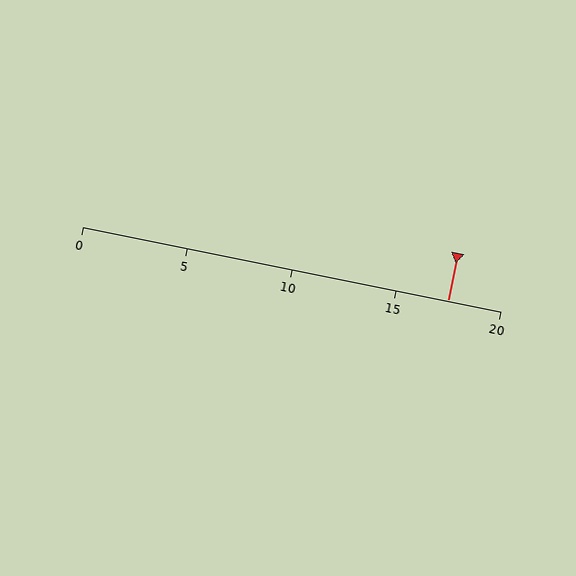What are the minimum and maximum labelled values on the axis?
The axis runs from 0 to 20.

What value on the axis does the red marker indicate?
The marker indicates approximately 17.5.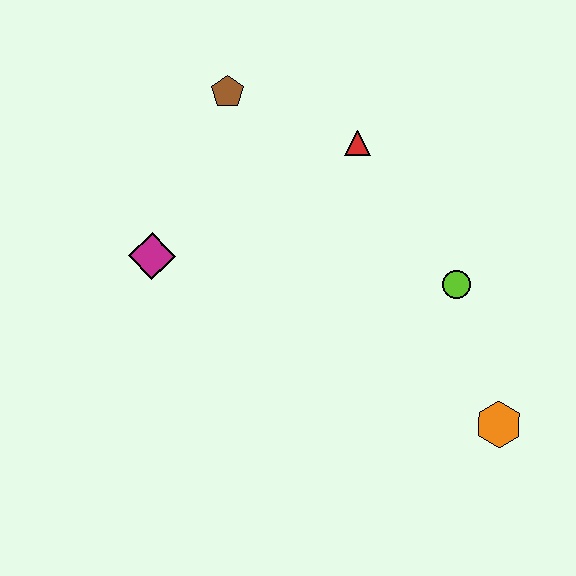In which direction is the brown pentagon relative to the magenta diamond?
The brown pentagon is above the magenta diamond.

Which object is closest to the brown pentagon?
The red triangle is closest to the brown pentagon.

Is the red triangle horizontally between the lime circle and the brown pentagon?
Yes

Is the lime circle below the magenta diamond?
Yes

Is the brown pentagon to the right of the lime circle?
No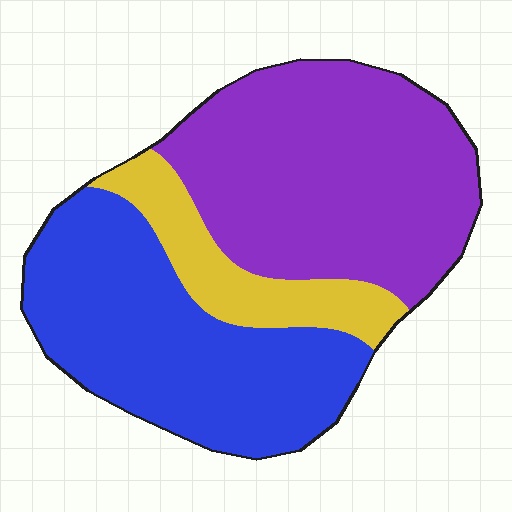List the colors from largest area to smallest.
From largest to smallest: purple, blue, yellow.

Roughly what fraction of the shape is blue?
Blue covers about 40% of the shape.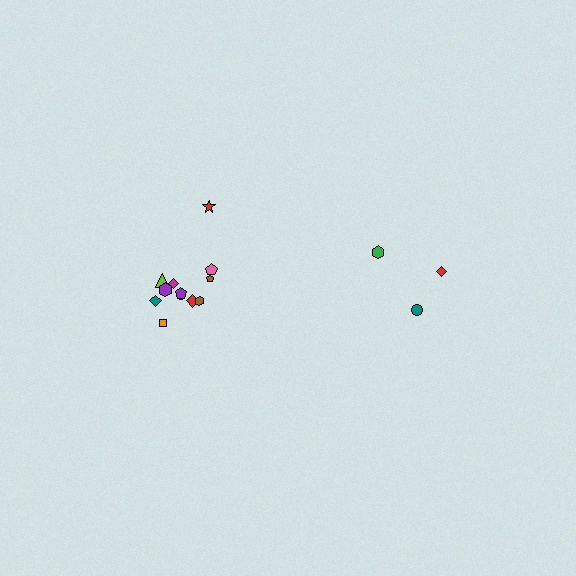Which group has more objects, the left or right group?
The left group.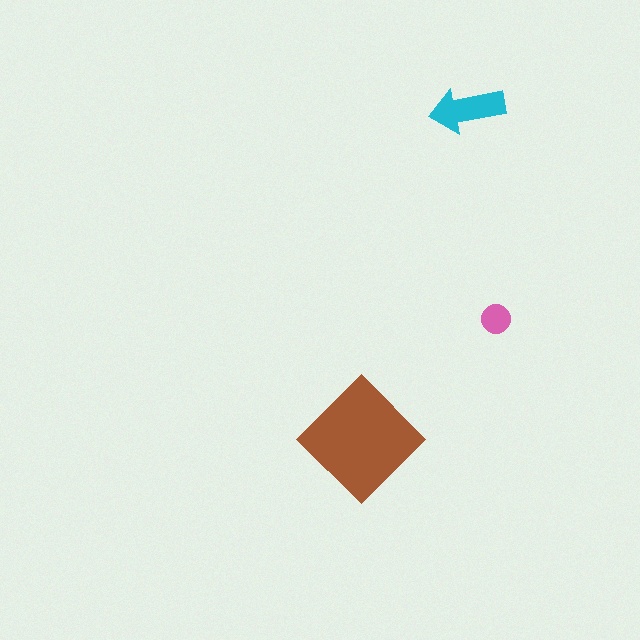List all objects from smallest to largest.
The pink circle, the cyan arrow, the brown diamond.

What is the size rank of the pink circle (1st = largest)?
3rd.